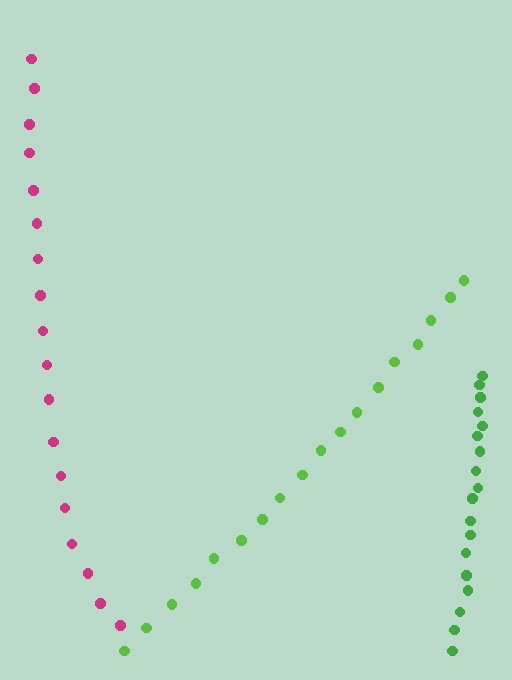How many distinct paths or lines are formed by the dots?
There are 3 distinct paths.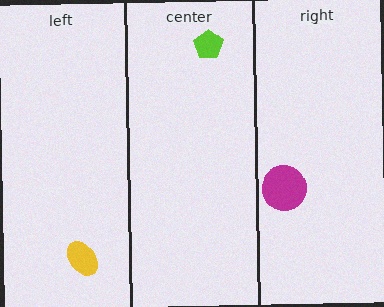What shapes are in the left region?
The yellow ellipse.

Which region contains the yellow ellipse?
The left region.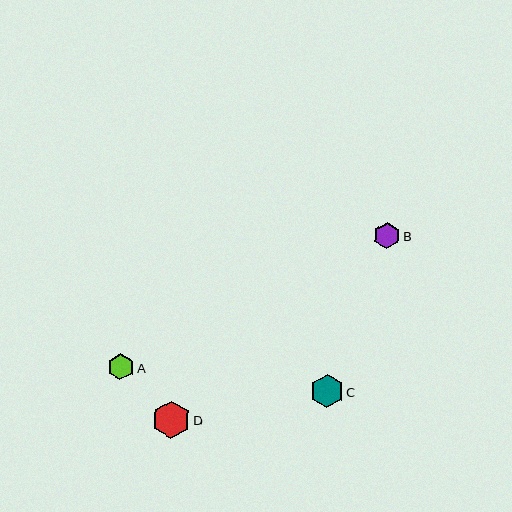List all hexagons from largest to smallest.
From largest to smallest: D, C, A, B.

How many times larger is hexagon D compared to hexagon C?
Hexagon D is approximately 1.1 times the size of hexagon C.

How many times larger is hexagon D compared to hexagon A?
Hexagon D is approximately 1.4 times the size of hexagon A.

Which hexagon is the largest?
Hexagon D is the largest with a size of approximately 37 pixels.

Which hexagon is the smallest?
Hexagon B is the smallest with a size of approximately 26 pixels.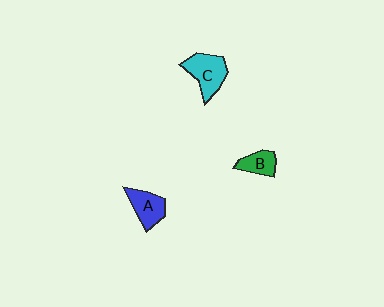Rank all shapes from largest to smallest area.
From largest to smallest: C (cyan), A (blue), B (green).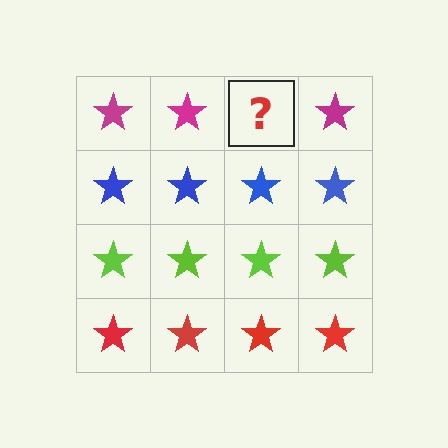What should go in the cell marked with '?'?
The missing cell should contain a magenta star.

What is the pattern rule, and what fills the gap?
The rule is that each row has a consistent color. The gap should be filled with a magenta star.